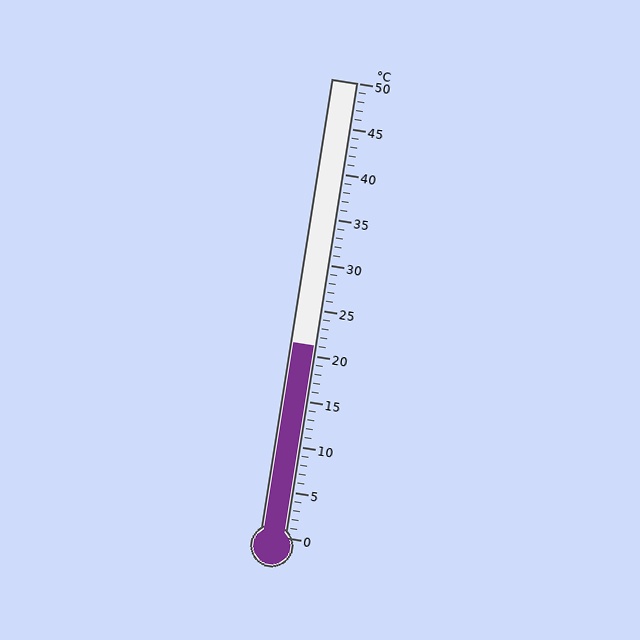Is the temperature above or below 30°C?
The temperature is below 30°C.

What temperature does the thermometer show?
The thermometer shows approximately 21°C.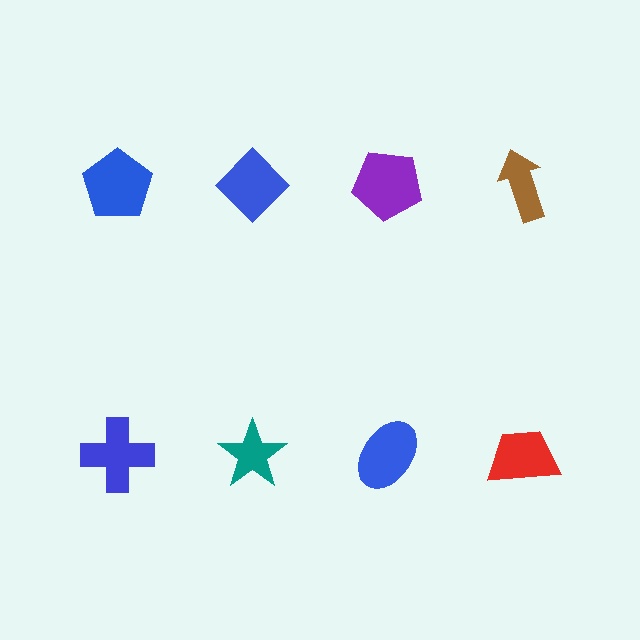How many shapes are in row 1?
4 shapes.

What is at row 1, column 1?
A blue pentagon.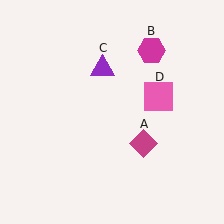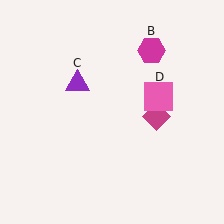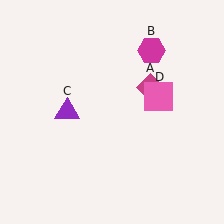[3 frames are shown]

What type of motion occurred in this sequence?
The magenta diamond (object A), purple triangle (object C) rotated counterclockwise around the center of the scene.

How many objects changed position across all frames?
2 objects changed position: magenta diamond (object A), purple triangle (object C).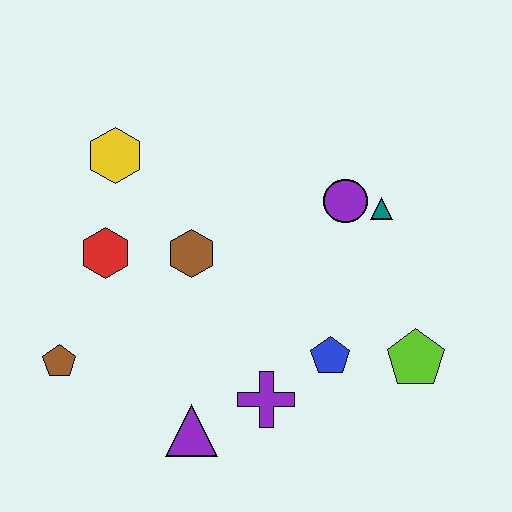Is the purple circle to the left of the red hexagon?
No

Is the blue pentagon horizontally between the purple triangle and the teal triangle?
Yes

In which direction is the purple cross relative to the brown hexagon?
The purple cross is below the brown hexagon.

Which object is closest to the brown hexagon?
The red hexagon is closest to the brown hexagon.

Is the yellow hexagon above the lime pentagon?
Yes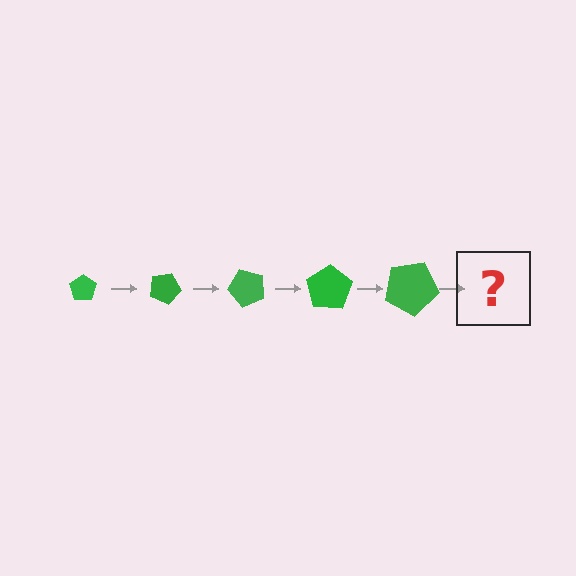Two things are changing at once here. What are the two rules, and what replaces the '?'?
The two rules are that the pentagon grows larger each step and it rotates 25 degrees each step. The '?' should be a pentagon, larger than the previous one and rotated 125 degrees from the start.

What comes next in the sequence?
The next element should be a pentagon, larger than the previous one and rotated 125 degrees from the start.